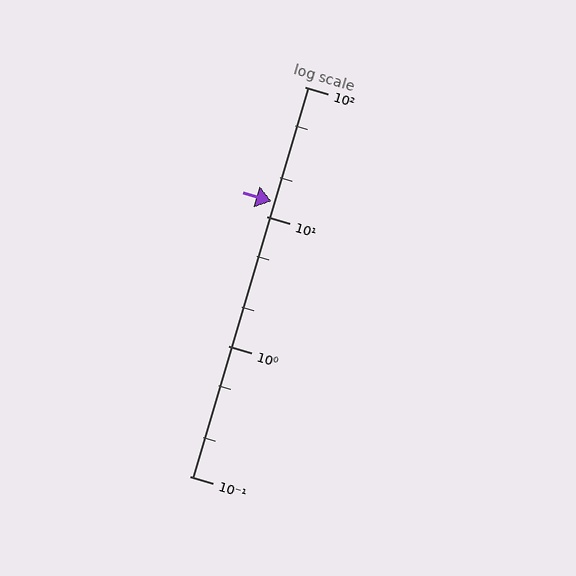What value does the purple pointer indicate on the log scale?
The pointer indicates approximately 13.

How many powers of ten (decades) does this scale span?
The scale spans 3 decades, from 0.1 to 100.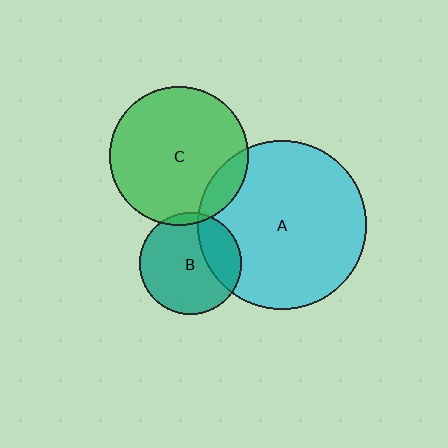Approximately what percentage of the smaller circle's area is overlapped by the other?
Approximately 10%.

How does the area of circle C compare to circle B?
Approximately 1.9 times.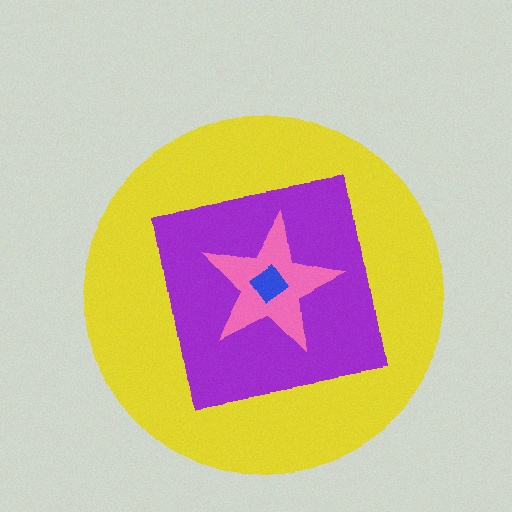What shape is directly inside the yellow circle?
The purple square.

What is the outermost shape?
The yellow circle.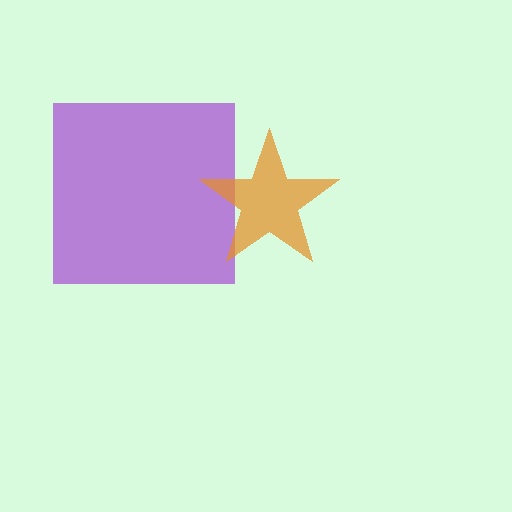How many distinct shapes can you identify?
There are 2 distinct shapes: a purple square, an orange star.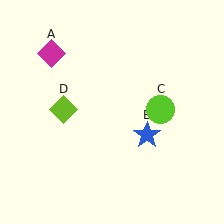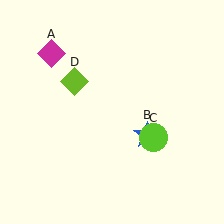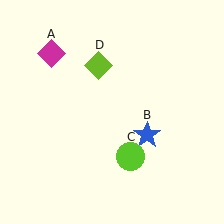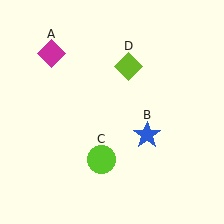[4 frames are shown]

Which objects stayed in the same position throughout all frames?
Magenta diamond (object A) and blue star (object B) remained stationary.